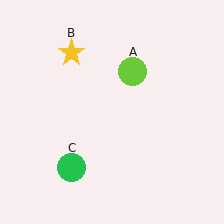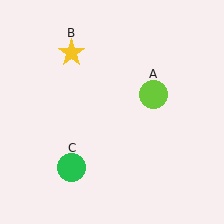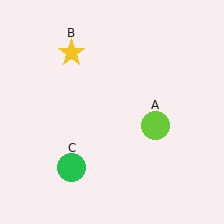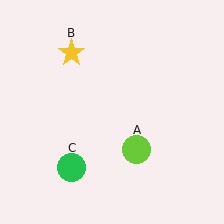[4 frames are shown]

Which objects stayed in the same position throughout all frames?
Yellow star (object B) and green circle (object C) remained stationary.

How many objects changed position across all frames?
1 object changed position: lime circle (object A).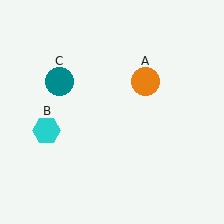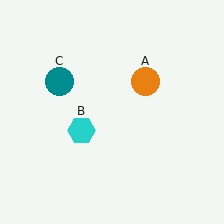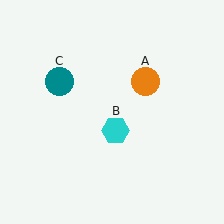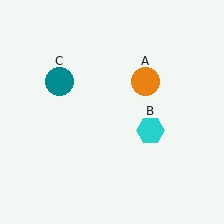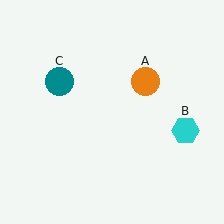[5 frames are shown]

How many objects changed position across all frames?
1 object changed position: cyan hexagon (object B).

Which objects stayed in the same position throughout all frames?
Orange circle (object A) and teal circle (object C) remained stationary.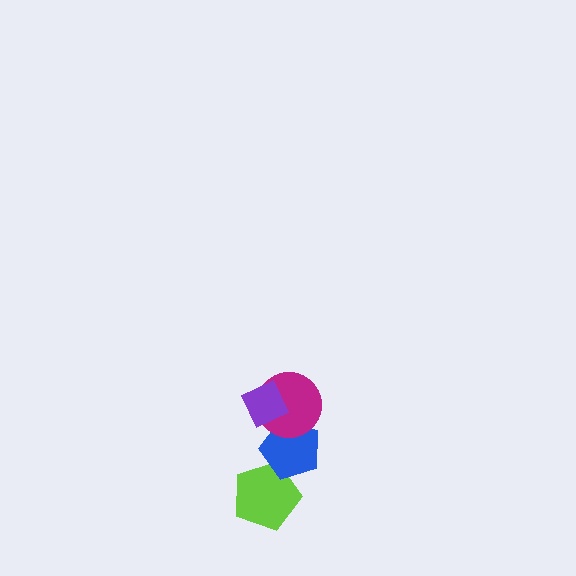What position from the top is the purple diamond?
The purple diamond is 1st from the top.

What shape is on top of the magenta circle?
The purple diamond is on top of the magenta circle.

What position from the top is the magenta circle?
The magenta circle is 2nd from the top.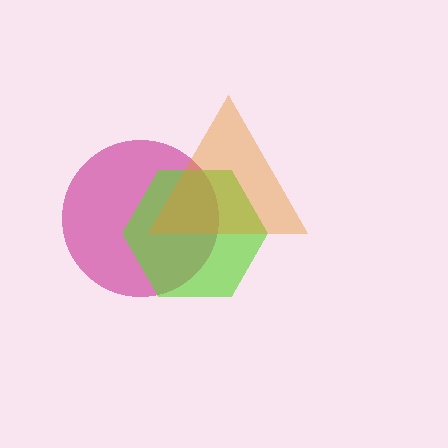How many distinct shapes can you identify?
There are 3 distinct shapes: a magenta circle, a lime hexagon, an orange triangle.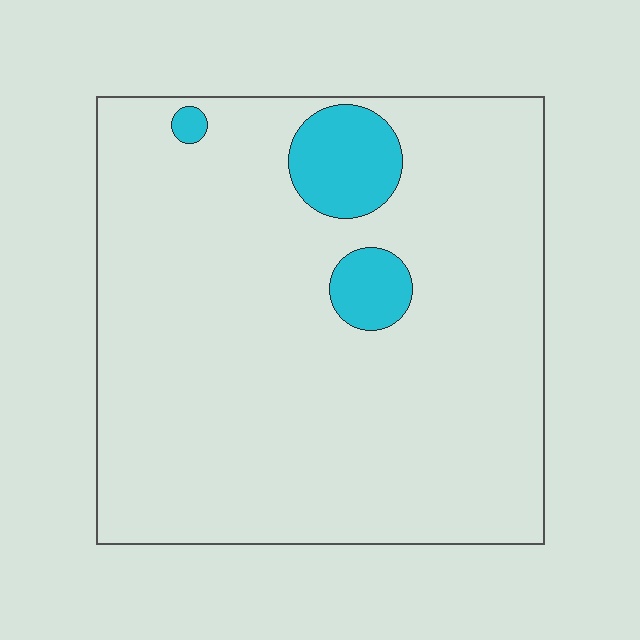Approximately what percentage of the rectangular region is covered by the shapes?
Approximately 10%.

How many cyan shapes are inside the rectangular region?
3.